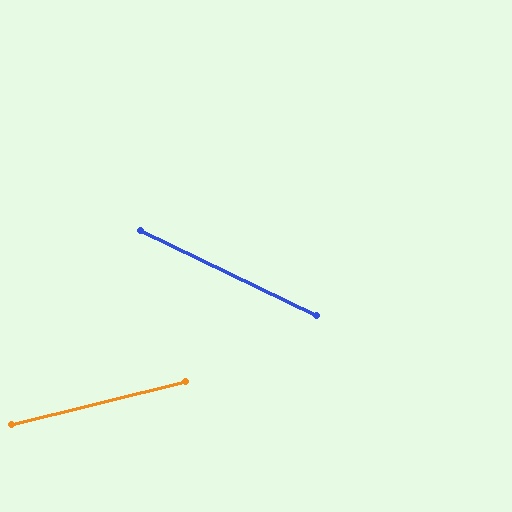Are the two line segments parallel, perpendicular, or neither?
Neither parallel nor perpendicular — they differ by about 40°.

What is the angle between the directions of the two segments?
Approximately 40 degrees.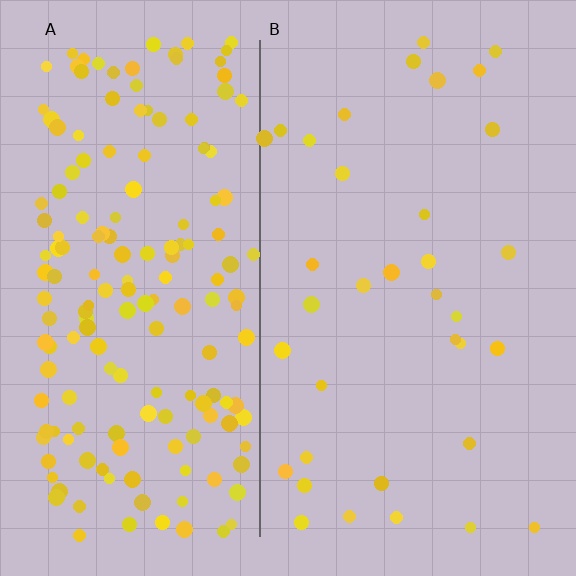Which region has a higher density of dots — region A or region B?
A (the left).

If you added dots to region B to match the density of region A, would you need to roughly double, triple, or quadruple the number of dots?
Approximately quadruple.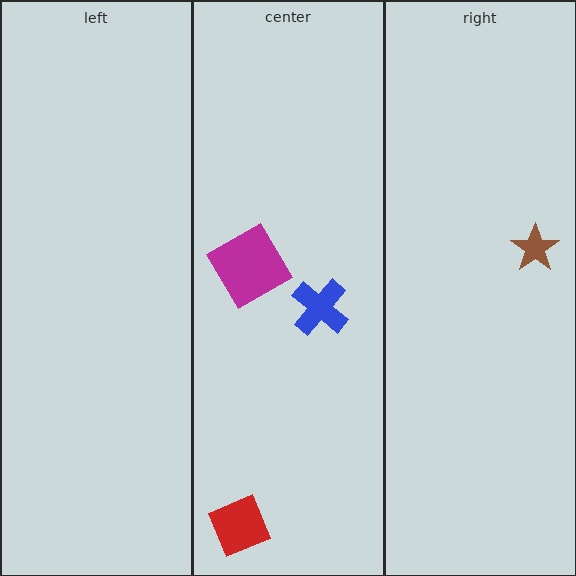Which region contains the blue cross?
The center region.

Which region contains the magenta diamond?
The center region.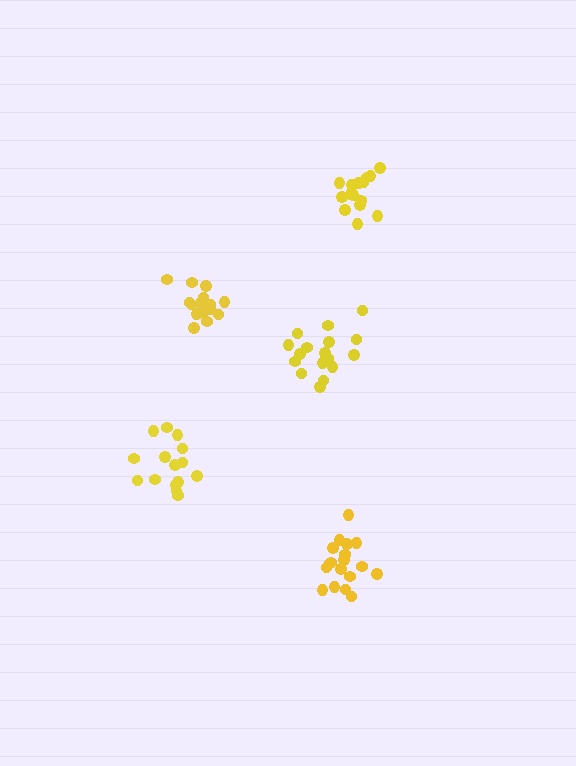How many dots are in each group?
Group 1: 15 dots, Group 2: 18 dots, Group 3: 17 dots, Group 4: 15 dots, Group 5: 16 dots (81 total).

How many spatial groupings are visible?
There are 5 spatial groupings.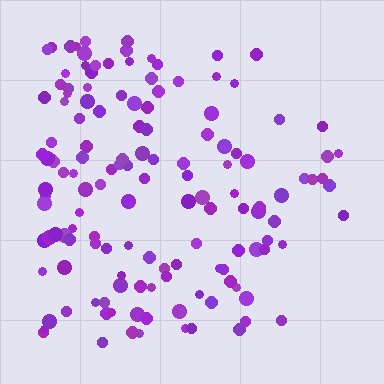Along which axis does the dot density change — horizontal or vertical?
Horizontal.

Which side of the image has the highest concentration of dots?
The left.